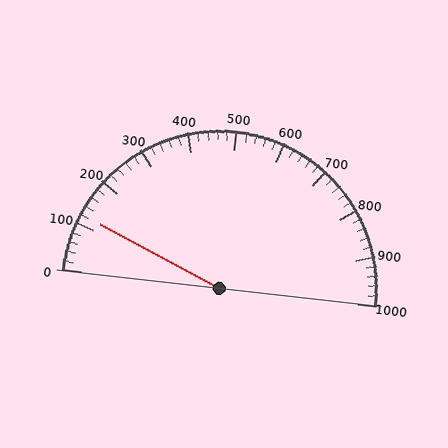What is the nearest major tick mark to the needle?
The nearest major tick mark is 100.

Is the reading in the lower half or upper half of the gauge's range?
The reading is in the lower half of the range (0 to 1000).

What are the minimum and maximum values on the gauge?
The gauge ranges from 0 to 1000.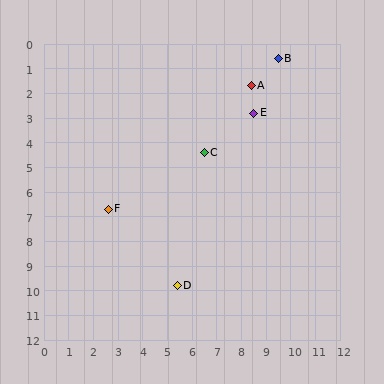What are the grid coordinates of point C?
Point C is at approximately (6.5, 4.4).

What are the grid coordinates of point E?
Point E is at approximately (8.5, 2.8).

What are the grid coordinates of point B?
Point B is at approximately (9.5, 0.6).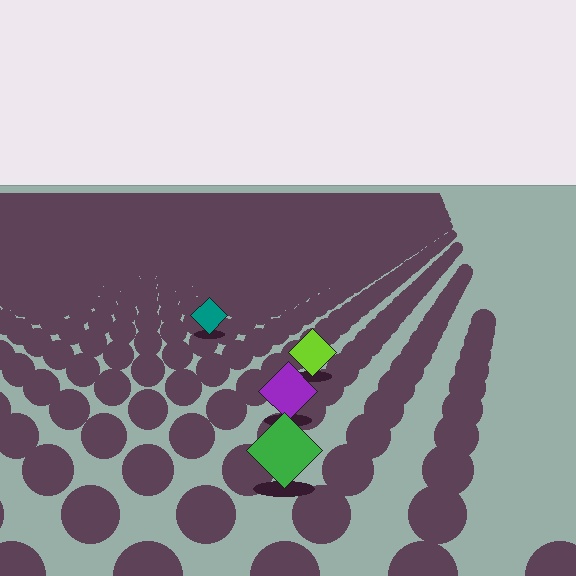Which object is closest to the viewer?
The green diamond is closest. The texture marks near it are larger and more spread out.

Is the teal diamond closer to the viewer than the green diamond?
No. The green diamond is closer — you can tell from the texture gradient: the ground texture is coarser near it.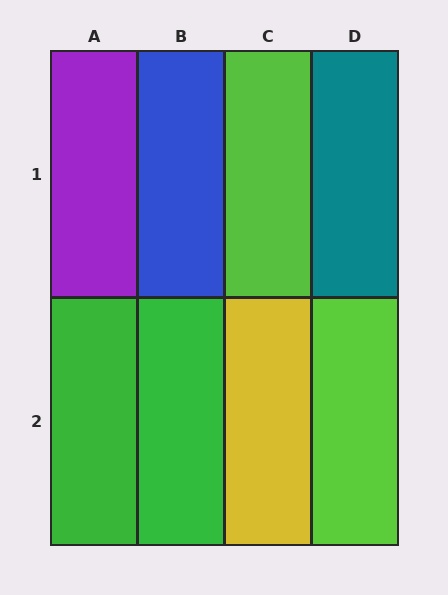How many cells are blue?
1 cell is blue.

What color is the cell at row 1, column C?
Lime.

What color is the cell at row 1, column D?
Teal.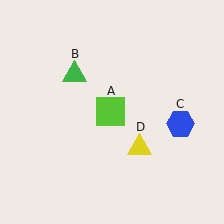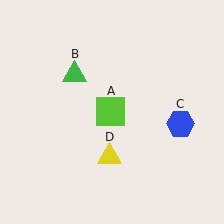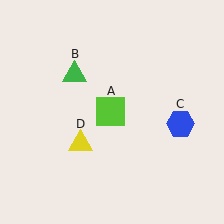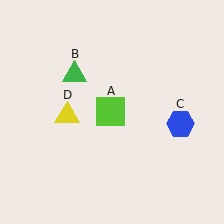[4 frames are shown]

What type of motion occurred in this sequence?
The yellow triangle (object D) rotated clockwise around the center of the scene.